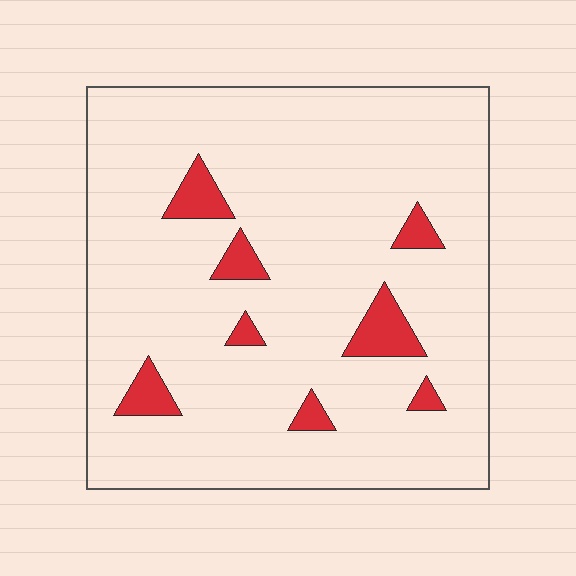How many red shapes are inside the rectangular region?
8.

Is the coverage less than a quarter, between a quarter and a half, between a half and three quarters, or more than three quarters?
Less than a quarter.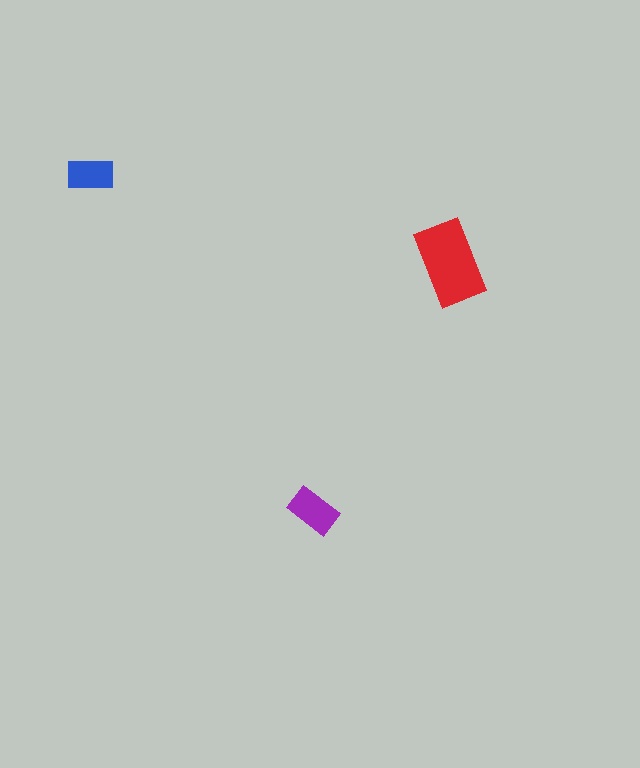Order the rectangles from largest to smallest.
the red one, the purple one, the blue one.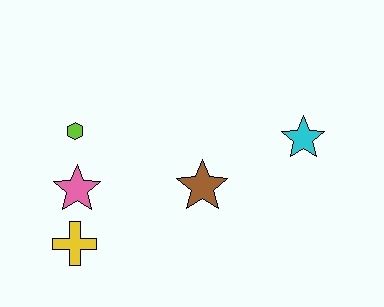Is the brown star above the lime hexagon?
No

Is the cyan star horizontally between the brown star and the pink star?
No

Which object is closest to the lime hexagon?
The pink star is closest to the lime hexagon.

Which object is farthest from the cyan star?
The yellow cross is farthest from the cyan star.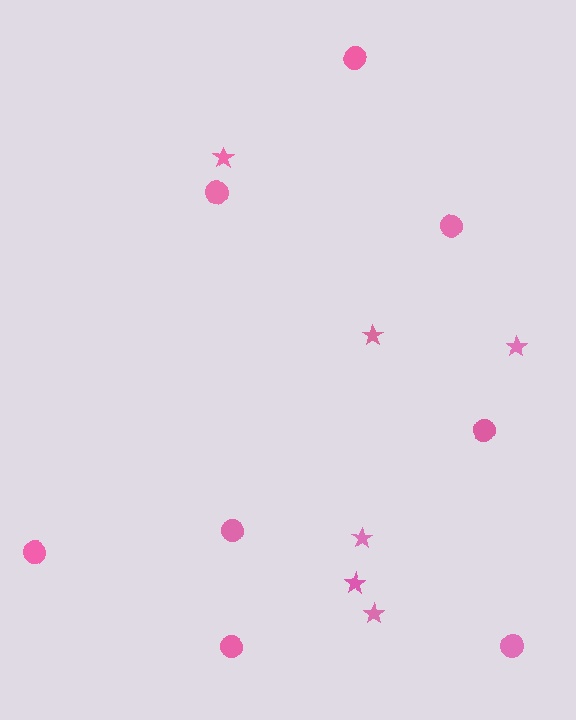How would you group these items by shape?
There are 2 groups: one group of stars (6) and one group of circles (8).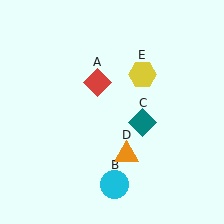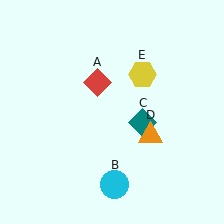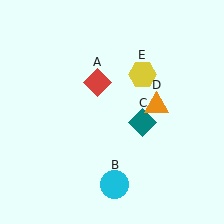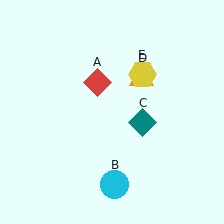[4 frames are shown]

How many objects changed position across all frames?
1 object changed position: orange triangle (object D).